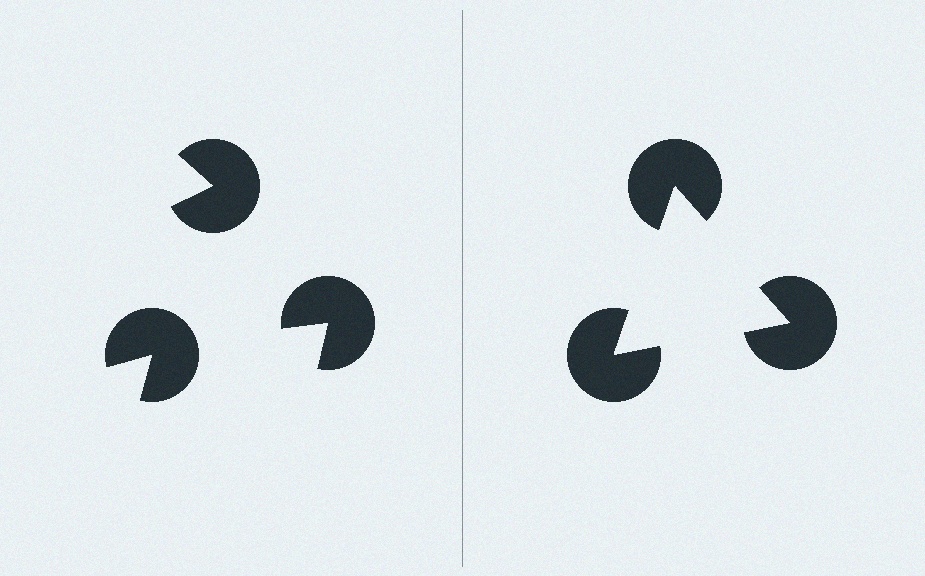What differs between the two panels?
The pac-man discs are positioned identically on both sides; only the wedge orientations differ. On the right they align to a triangle; on the left they are misaligned.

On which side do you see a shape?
An illusory triangle appears on the right side. On the left side the wedge cuts are rotated, so no coherent shape forms.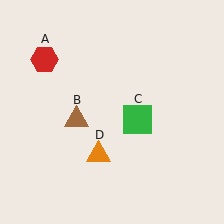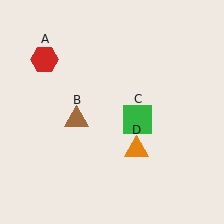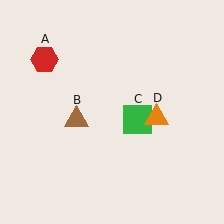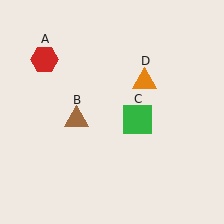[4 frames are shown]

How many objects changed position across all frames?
1 object changed position: orange triangle (object D).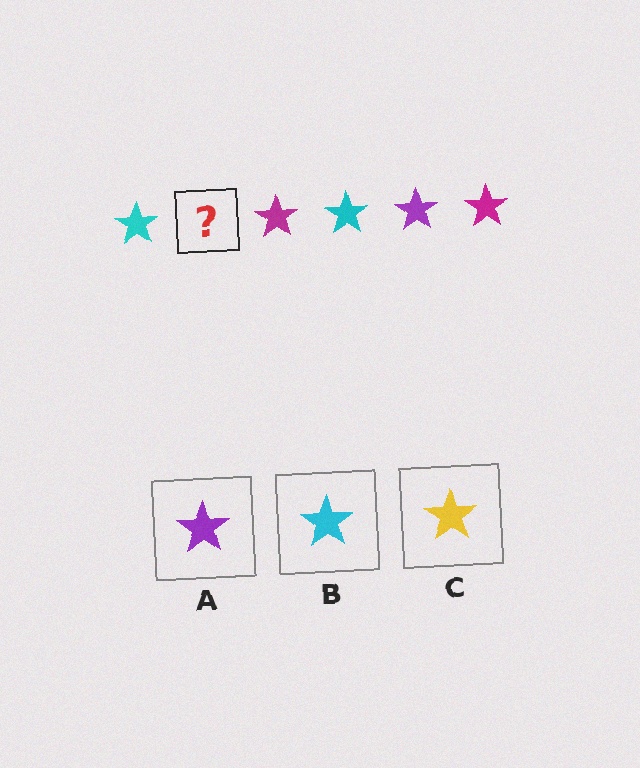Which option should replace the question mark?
Option A.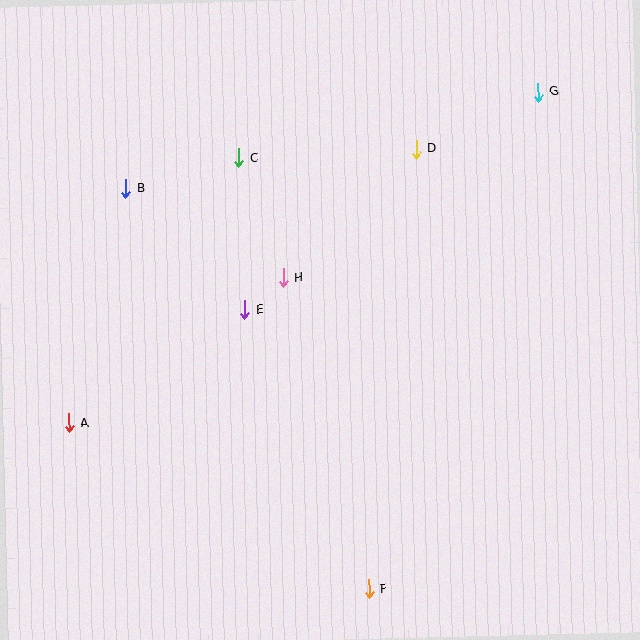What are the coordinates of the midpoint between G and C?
The midpoint between G and C is at (389, 125).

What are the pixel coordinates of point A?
Point A is at (69, 423).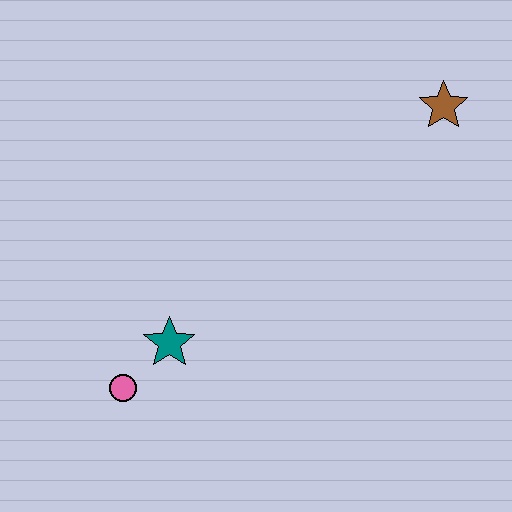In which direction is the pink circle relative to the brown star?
The pink circle is to the left of the brown star.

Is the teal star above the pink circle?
Yes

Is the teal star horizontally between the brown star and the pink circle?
Yes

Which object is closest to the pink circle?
The teal star is closest to the pink circle.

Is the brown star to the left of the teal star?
No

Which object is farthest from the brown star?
The pink circle is farthest from the brown star.